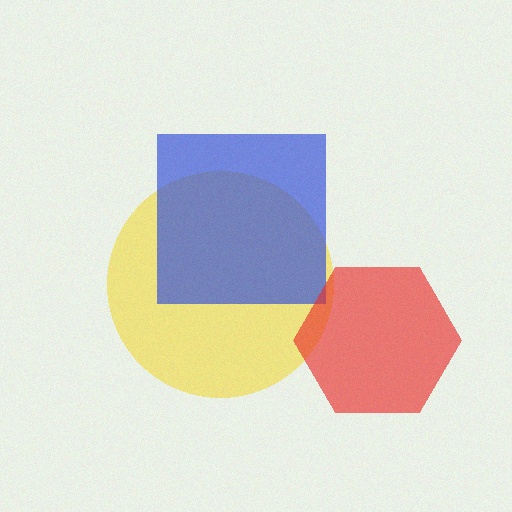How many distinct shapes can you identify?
There are 3 distinct shapes: a yellow circle, a blue square, a red hexagon.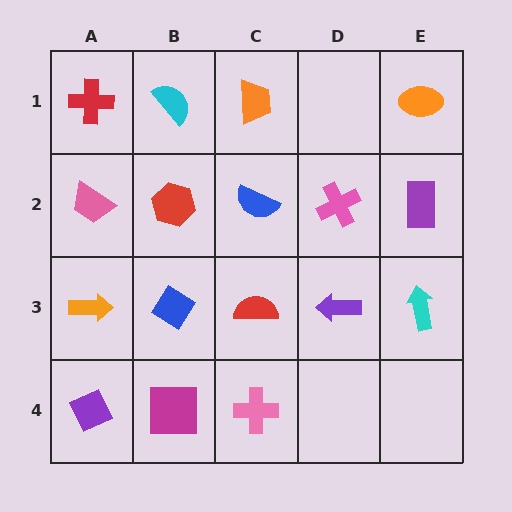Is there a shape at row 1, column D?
No, that cell is empty.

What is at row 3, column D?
A purple arrow.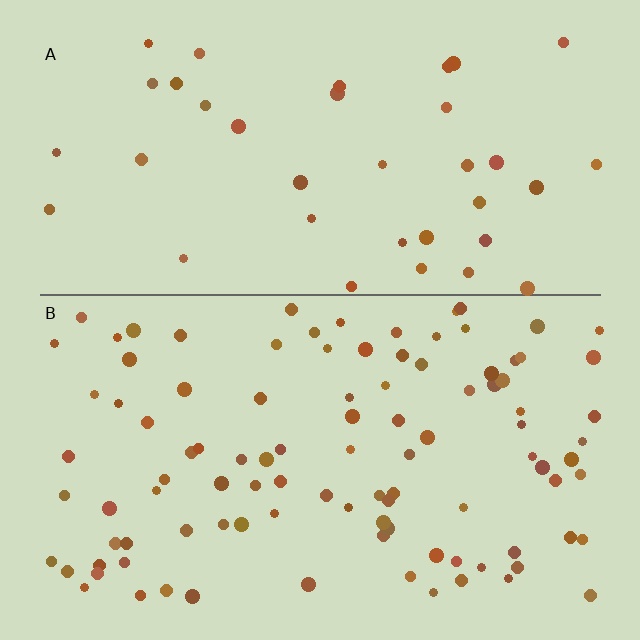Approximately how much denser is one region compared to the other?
Approximately 2.7× — region B over region A.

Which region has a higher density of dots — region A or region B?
B (the bottom).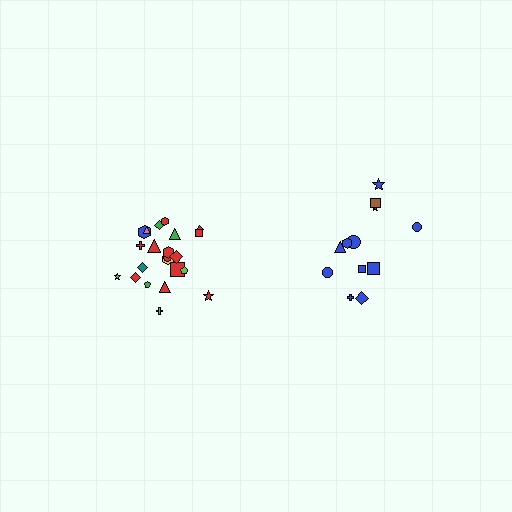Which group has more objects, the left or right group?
The left group.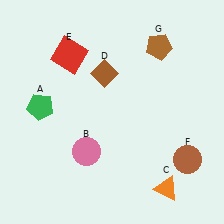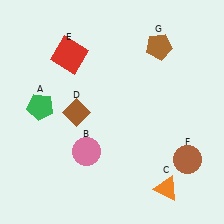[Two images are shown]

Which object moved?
The brown diamond (D) moved down.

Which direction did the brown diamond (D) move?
The brown diamond (D) moved down.